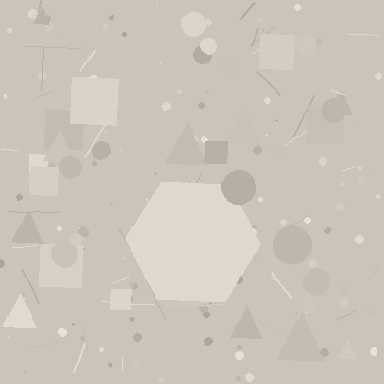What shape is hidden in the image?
A hexagon is hidden in the image.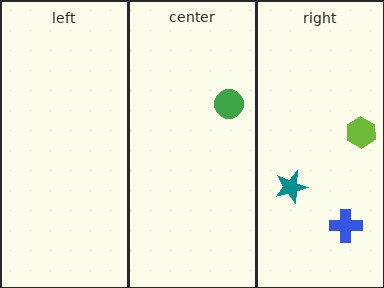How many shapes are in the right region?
3.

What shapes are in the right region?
The blue cross, the teal star, the lime hexagon.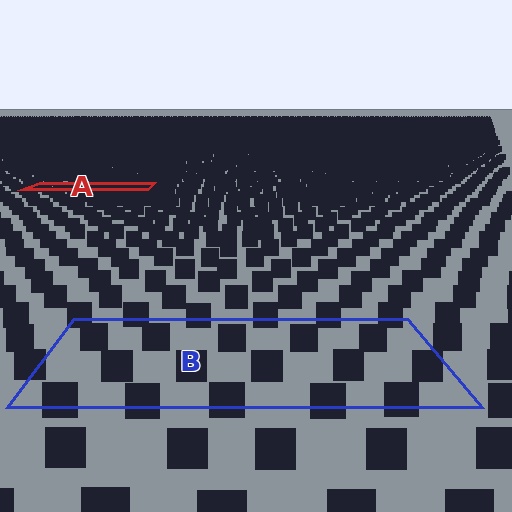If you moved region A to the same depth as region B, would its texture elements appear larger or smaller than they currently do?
They would appear larger. At a closer depth, the same texture elements are projected at a bigger on-screen size.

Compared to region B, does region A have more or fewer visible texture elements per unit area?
Region A has more texture elements per unit area — they are packed more densely because it is farther away.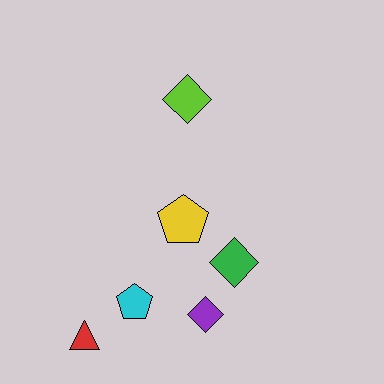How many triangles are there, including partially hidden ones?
There is 1 triangle.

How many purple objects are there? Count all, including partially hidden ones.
There is 1 purple object.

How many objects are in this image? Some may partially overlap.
There are 6 objects.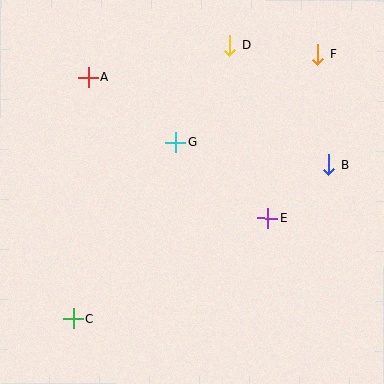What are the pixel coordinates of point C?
Point C is at (74, 319).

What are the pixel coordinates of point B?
Point B is at (329, 165).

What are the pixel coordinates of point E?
Point E is at (267, 218).